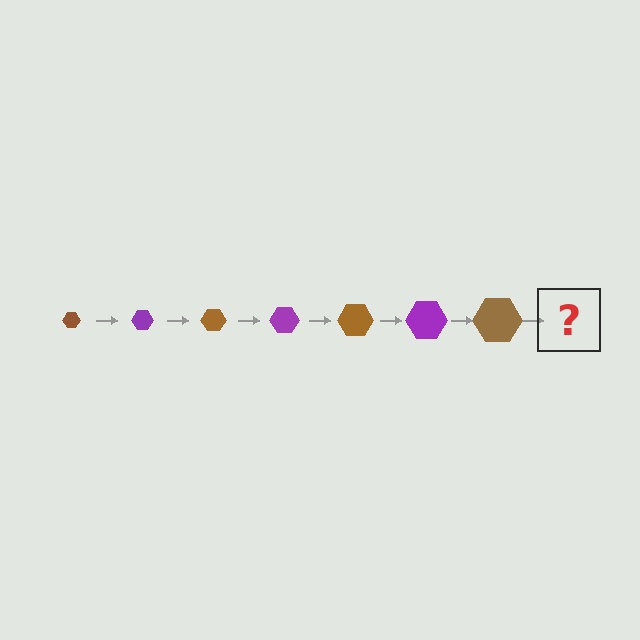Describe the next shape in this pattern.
It should be a purple hexagon, larger than the previous one.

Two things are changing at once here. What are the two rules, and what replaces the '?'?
The two rules are that the hexagon grows larger each step and the color cycles through brown and purple. The '?' should be a purple hexagon, larger than the previous one.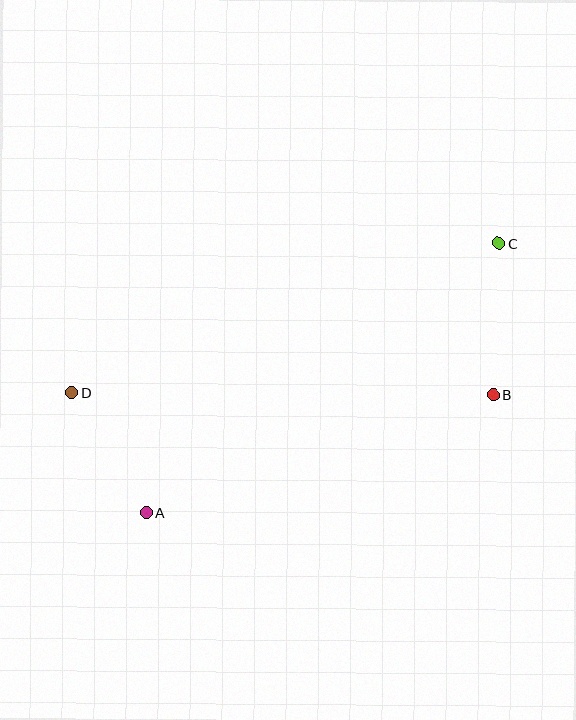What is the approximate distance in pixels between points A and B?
The distance between A and B is approximately 366 pixels.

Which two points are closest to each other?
Points A and D are closest to each other.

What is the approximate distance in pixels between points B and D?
The distance between B and D is approximately 421 pixels.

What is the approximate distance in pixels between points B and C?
The distance between B and C is approximately 151 pixels.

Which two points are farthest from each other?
Points C and D are farthest from each other.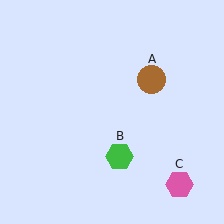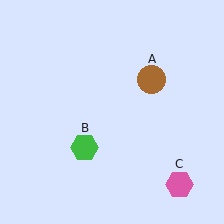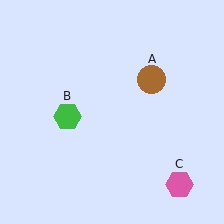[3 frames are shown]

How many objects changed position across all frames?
1 object changed position: green hexagon (object B).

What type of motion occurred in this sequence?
The green hexagon (object B) rotated clockwise around the center of the scene.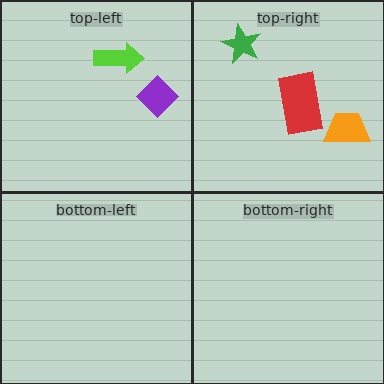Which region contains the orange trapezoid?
The top-right region.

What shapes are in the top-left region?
The purple diamond, the lime arrow.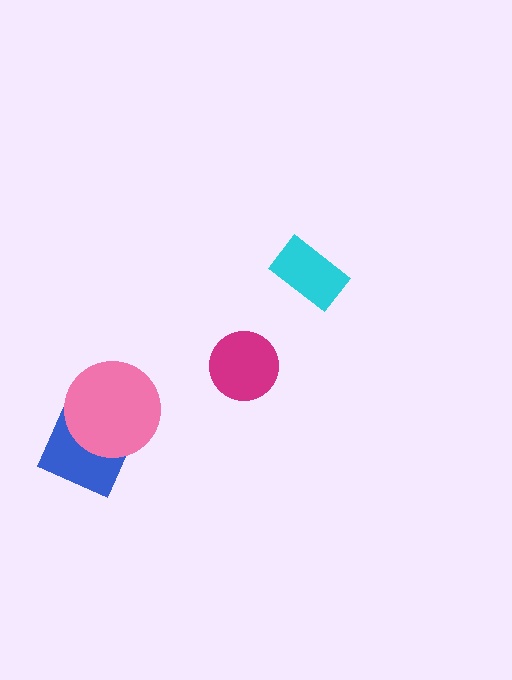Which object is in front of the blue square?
The pink circle is in front of the blue square.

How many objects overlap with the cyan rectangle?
0 objects overlap with the cyan rectangle.